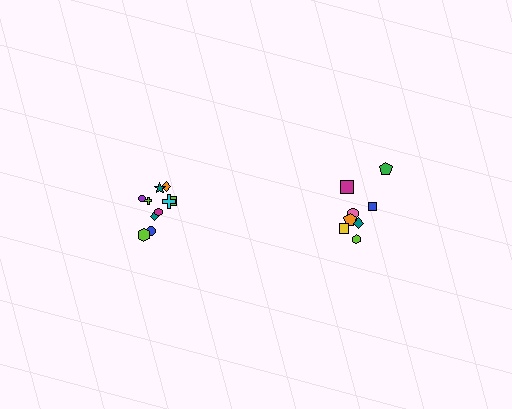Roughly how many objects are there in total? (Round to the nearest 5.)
Roughly 20 objects in total.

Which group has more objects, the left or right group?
The left group.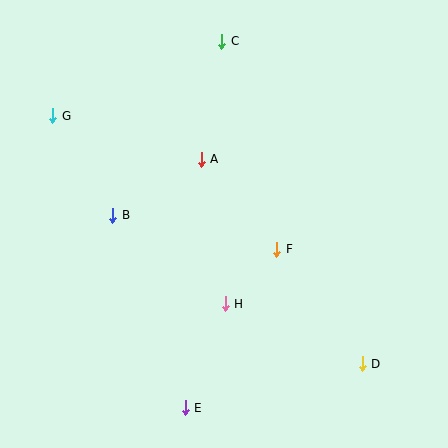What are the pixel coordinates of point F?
Point F is at (276, 249).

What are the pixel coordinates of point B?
Point B is at (113, 215).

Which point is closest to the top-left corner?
Point G is closest to the top-left corner.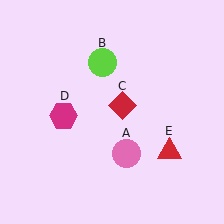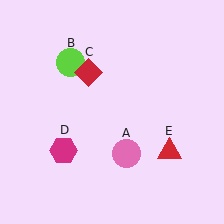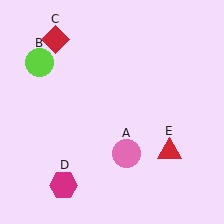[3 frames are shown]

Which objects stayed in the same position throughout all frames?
Pink circle (object A) and red triangle (object E) remained stationary.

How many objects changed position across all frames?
3 objects changed position: lime circle (object B), red diamond (object C), magenta hexagon (object D).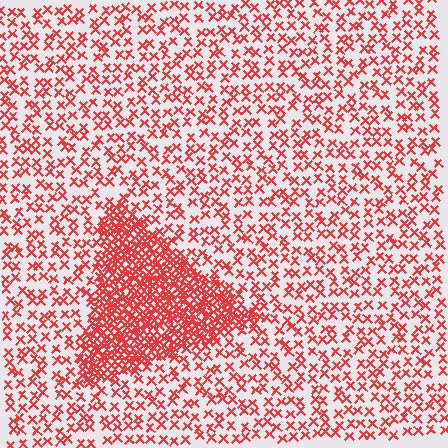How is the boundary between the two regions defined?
The boundary is defined by a change in element density (approximately 3.0x ratio). All elements are the same color, size, and shape.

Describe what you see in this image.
The image contains small red elements arranged at two different densities. A triangle-shaped region is visible where the elements are more densely packed than the surrounding area.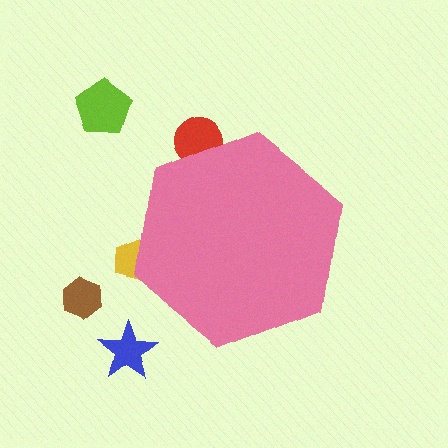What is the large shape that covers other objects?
A pink hexagon.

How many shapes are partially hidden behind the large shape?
2 shapes are partially hidden.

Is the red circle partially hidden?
Yes, the red circle is partially hidden behind the pink hexagon.